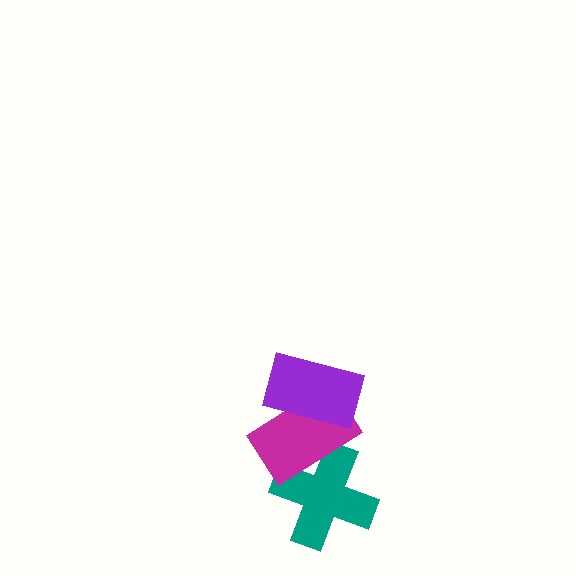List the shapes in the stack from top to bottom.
From top to bottom: the purple rectangle, the magenta rectangle, the teal cross.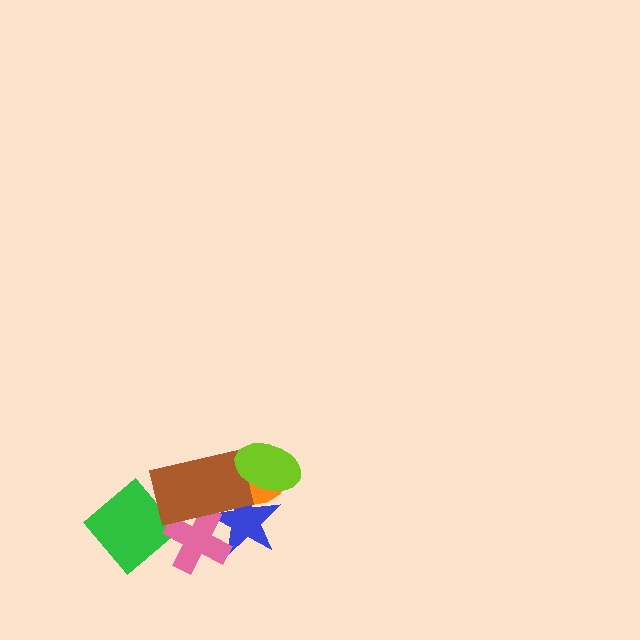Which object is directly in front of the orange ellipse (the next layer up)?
The brown rectangle is directly in front of the orange ellipse.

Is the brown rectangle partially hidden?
Yes, it is partially covered by another shape.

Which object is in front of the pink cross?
The brown rectangle is in front of the pink cross.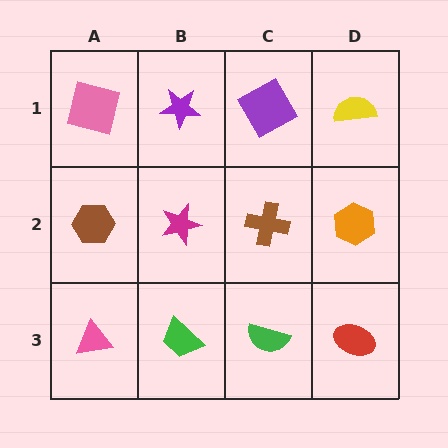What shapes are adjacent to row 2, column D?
A yellow semicircle (row 1, column D), a red ellipse (row 3, column D), a brown cross (row 2, column C).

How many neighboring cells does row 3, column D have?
2.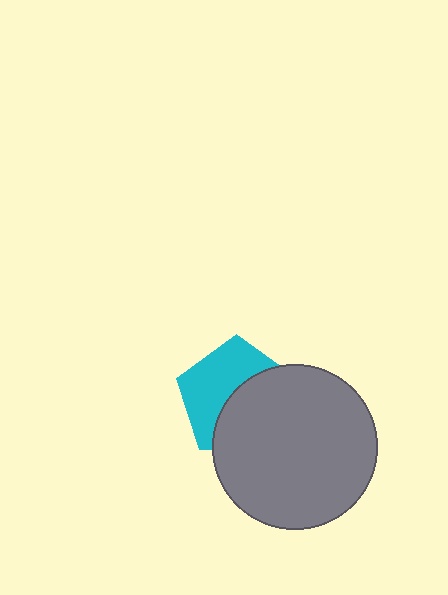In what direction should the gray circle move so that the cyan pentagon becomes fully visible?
The gray circle should move toward the lower-right. That is the shortest direction to clear the overlap and leave the cyan pentagon fully visible.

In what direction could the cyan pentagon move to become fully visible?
The cyan pentagon could move toward the upper-left. That would shift it out from behind the gray circle entirely.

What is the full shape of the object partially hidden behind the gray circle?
The partially hidden object is a cyan pentagon.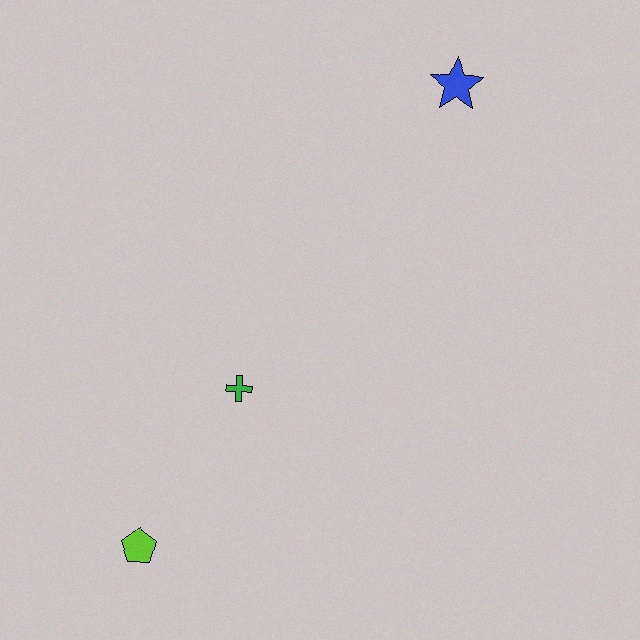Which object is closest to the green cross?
The lime pentagon is closest to the green cross.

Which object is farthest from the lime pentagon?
The blue star is farthest from the lime pentagon.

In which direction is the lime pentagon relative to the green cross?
The lime pentagon is below the green cross.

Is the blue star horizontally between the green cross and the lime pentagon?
No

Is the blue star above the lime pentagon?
Yes